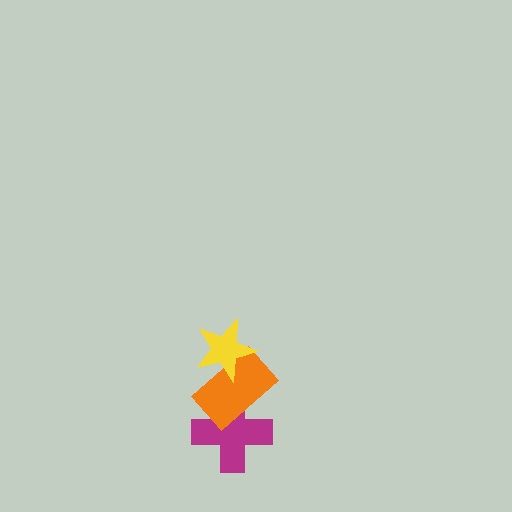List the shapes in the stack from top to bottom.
From top to bottom: the yellow star, the orange rectangle, the magenta cross.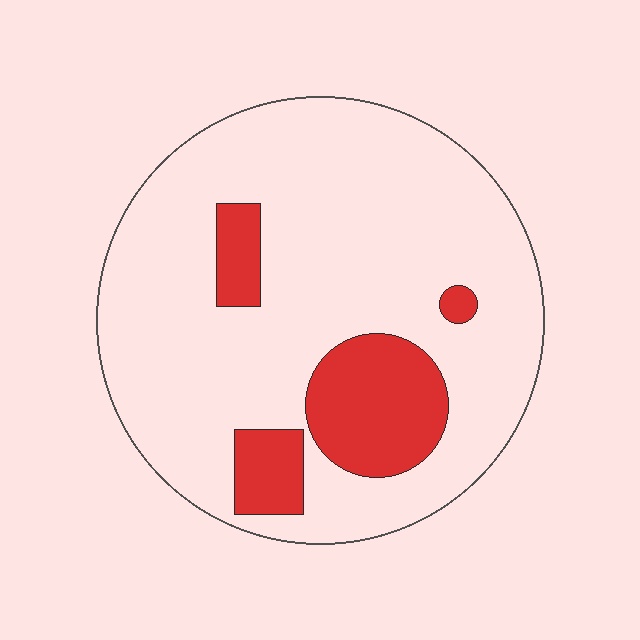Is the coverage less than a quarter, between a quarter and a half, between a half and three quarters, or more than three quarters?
Less than a quarter.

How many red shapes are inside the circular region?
4.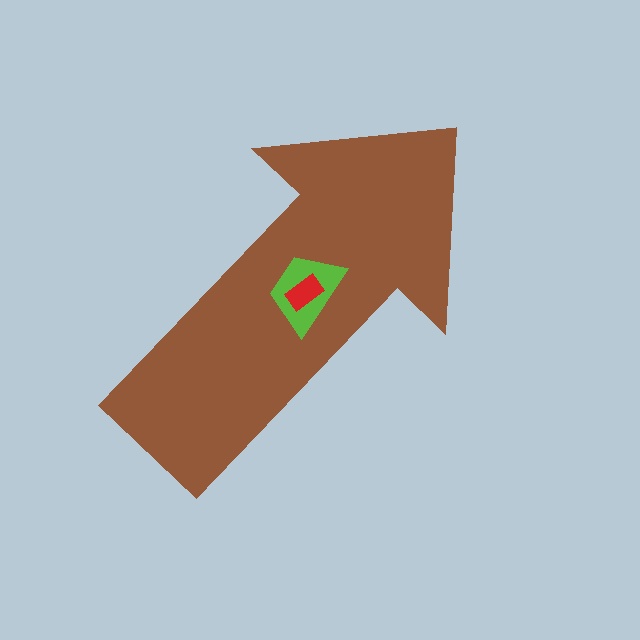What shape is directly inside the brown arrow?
The lime trapezoid.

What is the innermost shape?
The red rectangle.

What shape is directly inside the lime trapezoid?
The red rectangle.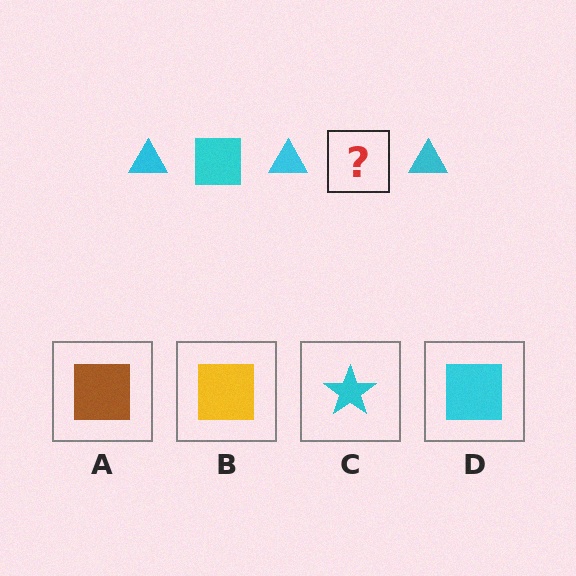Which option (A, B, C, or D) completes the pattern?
D.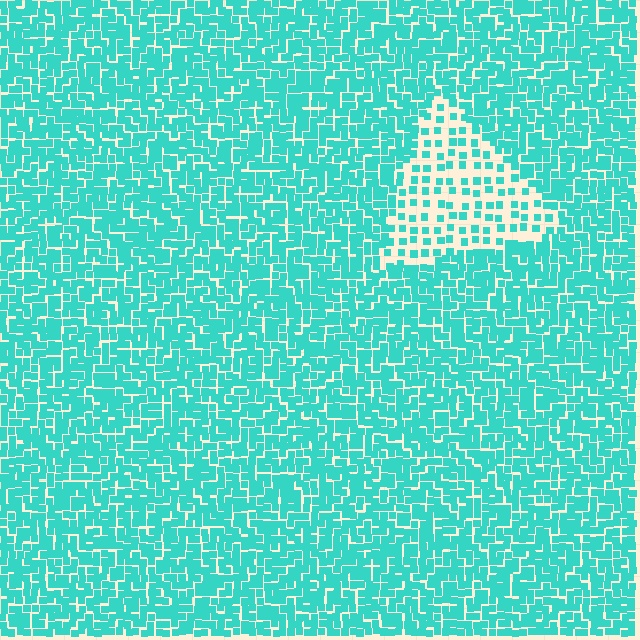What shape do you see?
I see a triangle.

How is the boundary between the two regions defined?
The boundary is defined by a change in element density (approximately 2.5x ratio). All elements are the same color, size, and shape.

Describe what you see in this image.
The image contains small cyan elements arranged at two different densities. A triangle-shaped region is visible where the elements are less densely packed than the surrounding area.